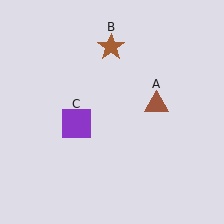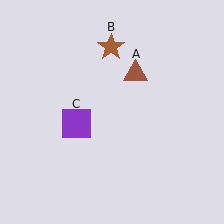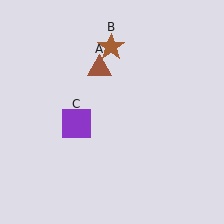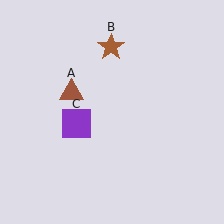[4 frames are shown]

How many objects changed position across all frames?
1 object changed position: brown triangle (object A).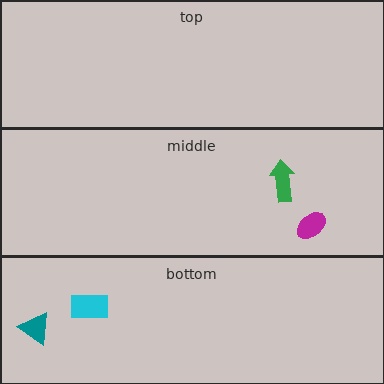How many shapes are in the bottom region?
2.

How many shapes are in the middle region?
2.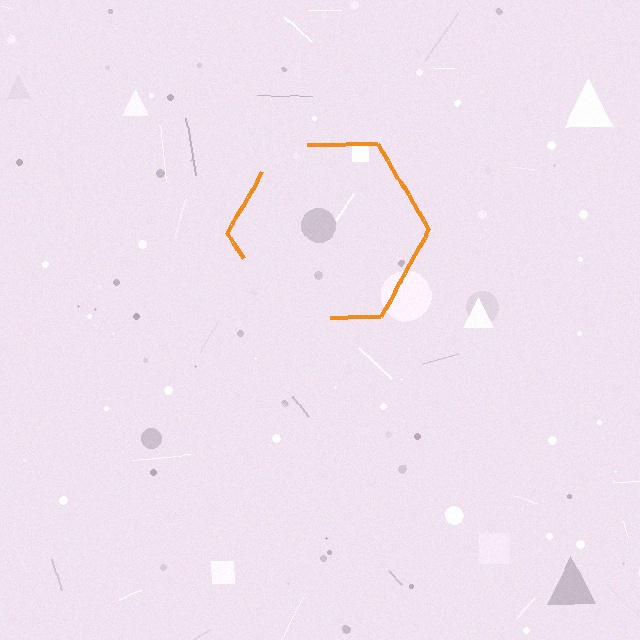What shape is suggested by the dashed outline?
The dashed outline suggests a hexagon.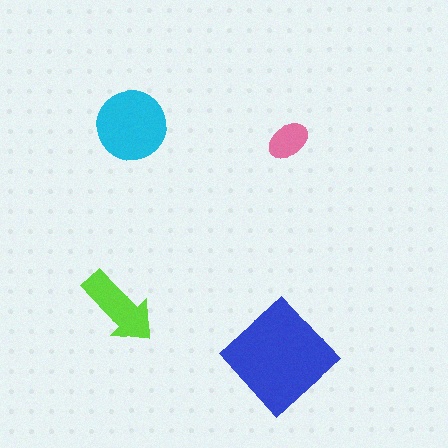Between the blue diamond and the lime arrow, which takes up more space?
The blue diamond.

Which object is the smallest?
The pink ellipse.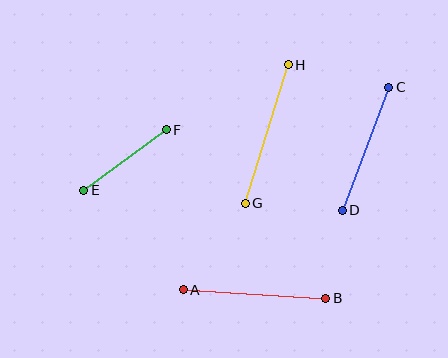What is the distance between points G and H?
The distance is approximately 145 pixels.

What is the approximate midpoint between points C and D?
The midpoint is at approximately (365, 149) pixels.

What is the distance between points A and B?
The distance is approximately 143 pixels.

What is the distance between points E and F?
The distance is approximately 102 pixels.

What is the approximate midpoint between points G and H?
The midpoint is at approximately (267, 134) pixels.